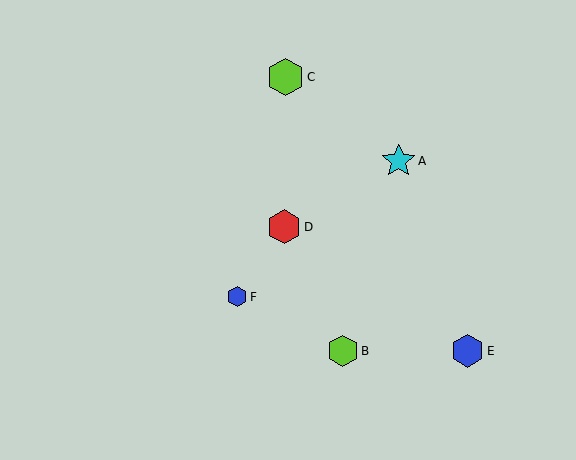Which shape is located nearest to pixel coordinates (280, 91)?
The lime hexagon (labeled C) at (285, 77) is nearest to that location.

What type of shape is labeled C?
Shape C is a lime hexagon.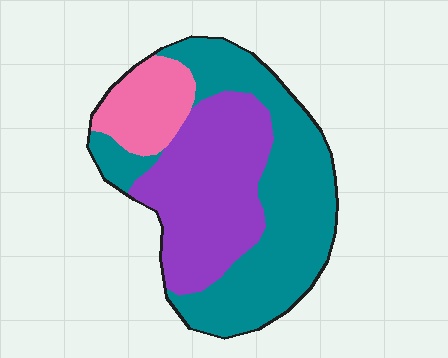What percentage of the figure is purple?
Purple takes up about three eighths (3/8) of the figure.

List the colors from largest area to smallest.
From largest to smallest: teal, purple, pink.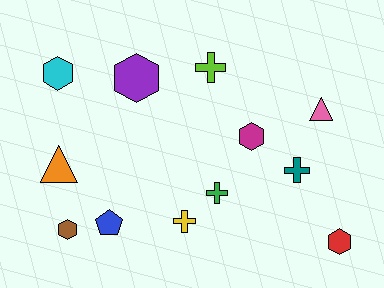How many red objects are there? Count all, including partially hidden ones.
There is 1 red object.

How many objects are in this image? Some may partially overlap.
There are 12 objects.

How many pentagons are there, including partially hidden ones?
There is 1 pentagon.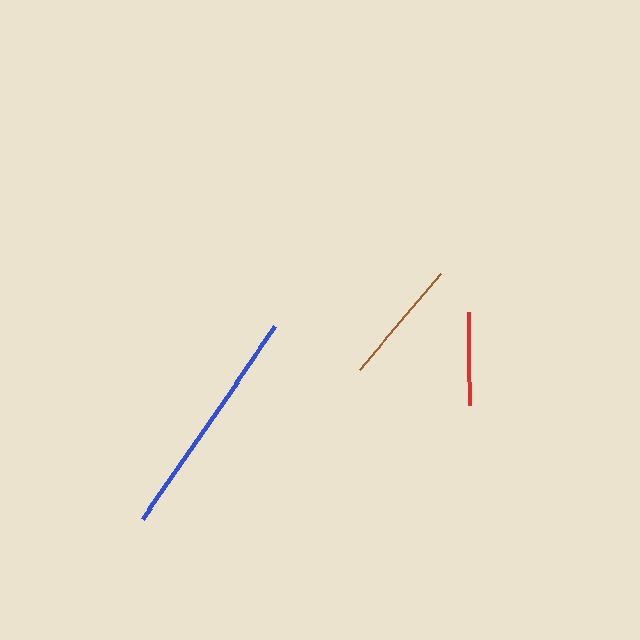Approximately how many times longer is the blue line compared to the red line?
The blue line is approximately 2.5 times the length of the red line.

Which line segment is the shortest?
The red line is the shortest at approximately 93 pixels.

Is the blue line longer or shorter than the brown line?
The blue line is longer than the brown line.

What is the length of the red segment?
The red segment is approximately 93 pixels long.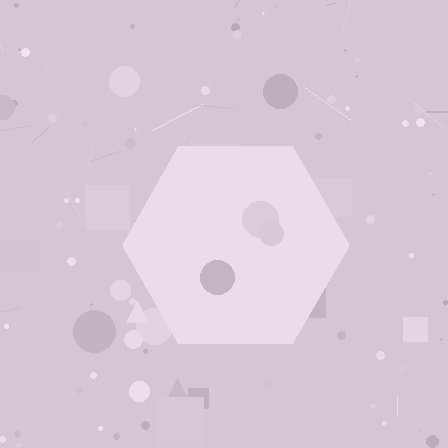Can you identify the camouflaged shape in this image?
The camouflaged shape is a hexagon.